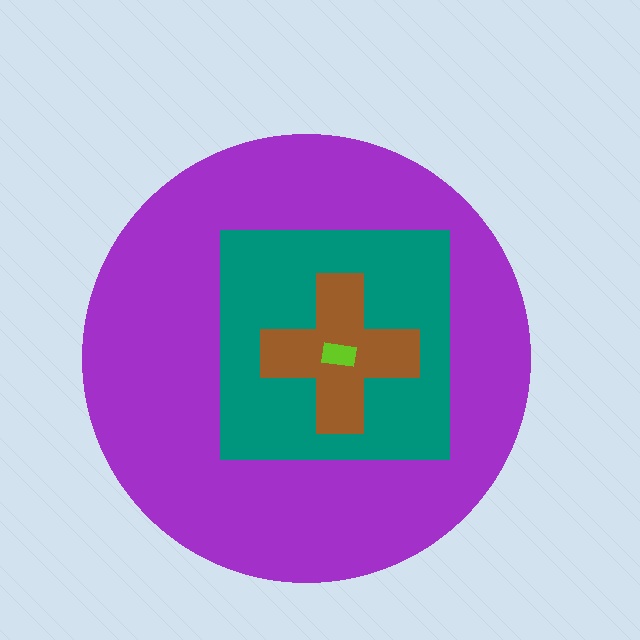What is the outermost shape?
The purple circle.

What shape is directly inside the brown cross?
The lime rectangle.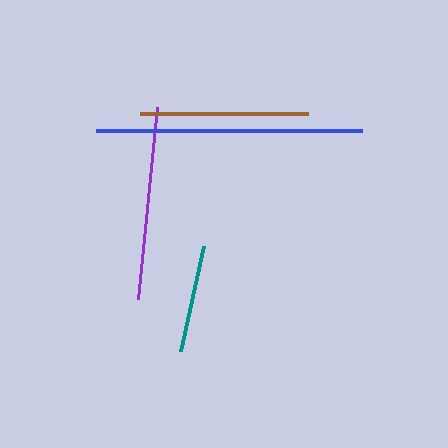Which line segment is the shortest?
The teal line is the shortest at approximately 107 pixels.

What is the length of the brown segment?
The brown segment is approximately 167 pixels long.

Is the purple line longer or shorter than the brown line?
The purple line is longer than the brown line.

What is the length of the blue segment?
The blue segment is approximately 266 pixels long.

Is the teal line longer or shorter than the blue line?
The blue line is longer than the teal line.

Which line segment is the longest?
The blue line is the longest at approximately 266 pixels.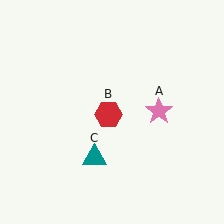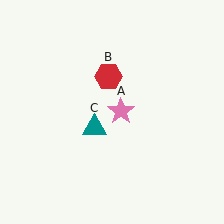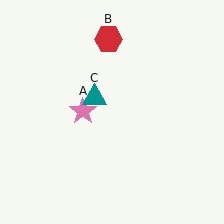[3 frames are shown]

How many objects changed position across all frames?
3 objects changed position: pink star (object A), red hexagon (object B), teal triangle (object C).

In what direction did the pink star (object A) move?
The pink star (object A) moved left.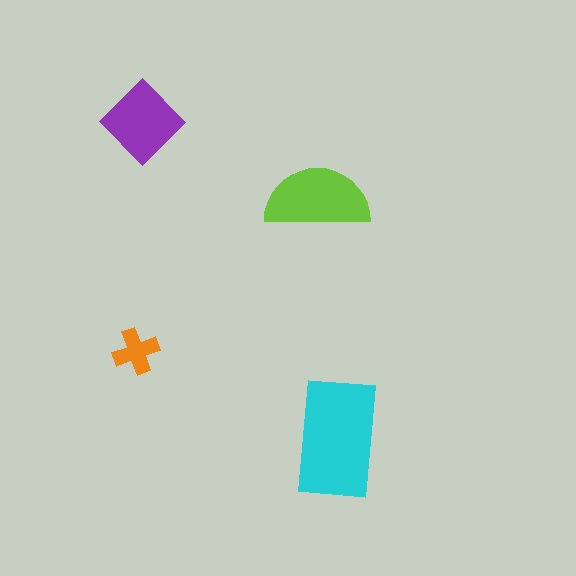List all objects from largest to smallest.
The cyan rectangle, the lime semicircle, the purple diamond, the orange cross.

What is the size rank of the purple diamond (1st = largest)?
3rd.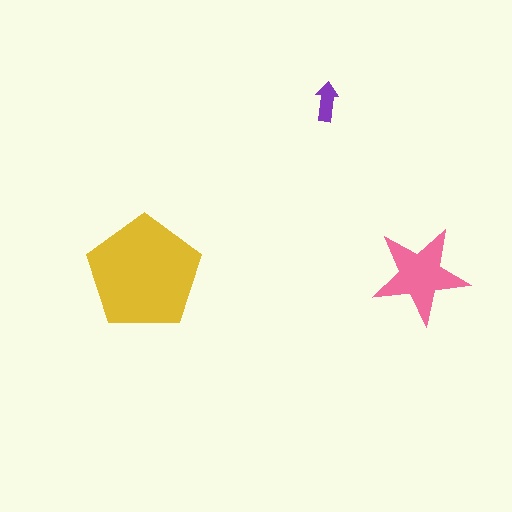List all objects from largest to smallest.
The yellow pentagon, the pink star, the purple arrow.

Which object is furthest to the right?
The pink star is rightmost.